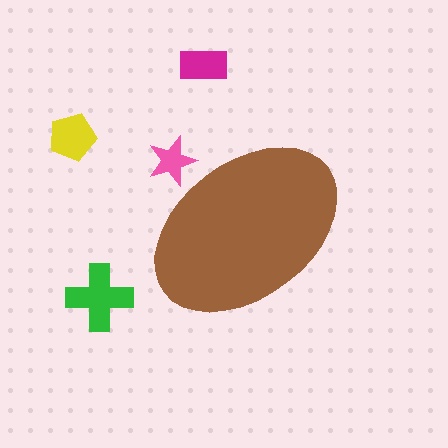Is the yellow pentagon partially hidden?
No, the yellow pentagon is fully visible.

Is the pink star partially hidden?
Yes, the pink star is partially hidden behind the brown ellipse.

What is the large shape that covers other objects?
A brown ellipse.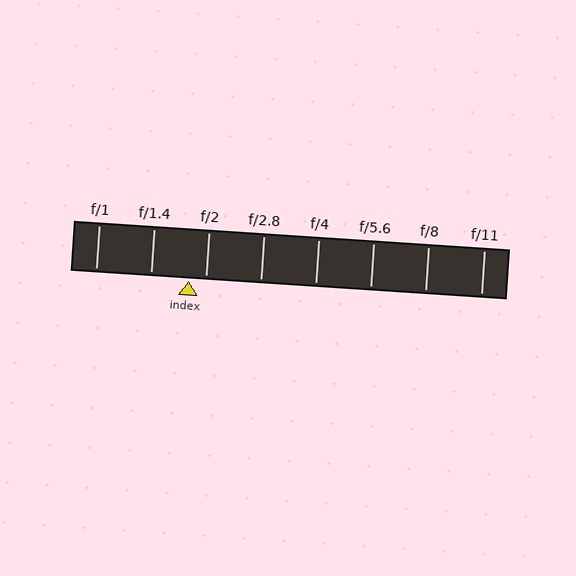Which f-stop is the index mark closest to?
The index mark is closest to f/2.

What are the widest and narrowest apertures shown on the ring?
The widest aperture shown is f/1 and the narrowest is f/11.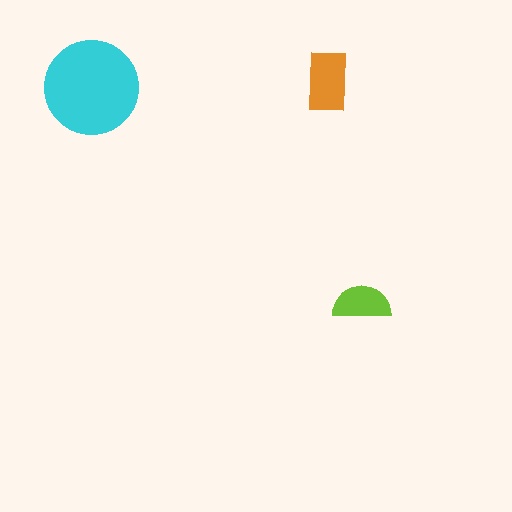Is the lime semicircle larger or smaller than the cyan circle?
Smaller.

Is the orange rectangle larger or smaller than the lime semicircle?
Larger.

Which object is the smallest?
The lime semicircle.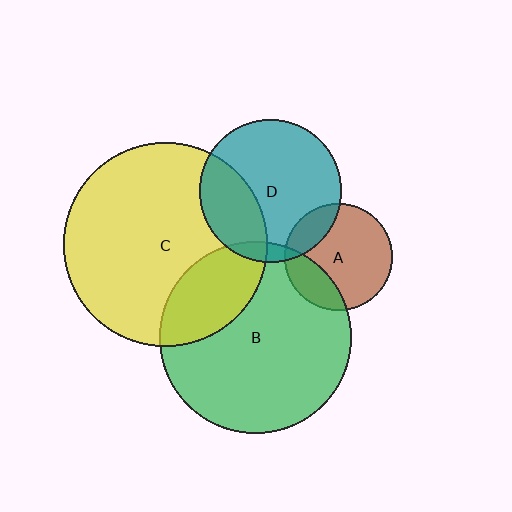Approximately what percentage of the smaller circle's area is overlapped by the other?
Approximately 5%.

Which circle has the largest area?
Circle C (yellow).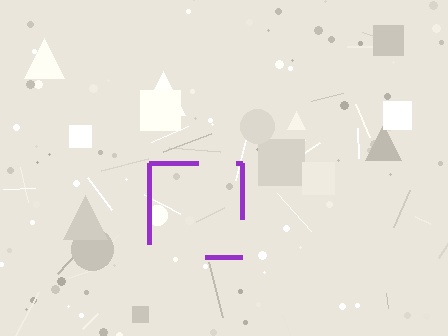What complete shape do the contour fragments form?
The contour fragments form a square.